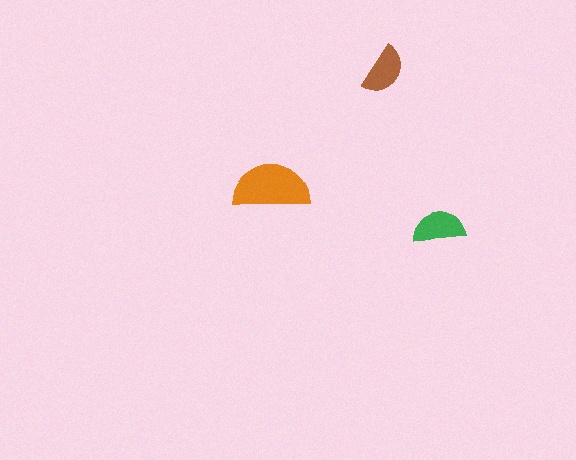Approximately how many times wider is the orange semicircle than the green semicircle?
About 1.5 times wider.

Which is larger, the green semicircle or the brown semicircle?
The green one.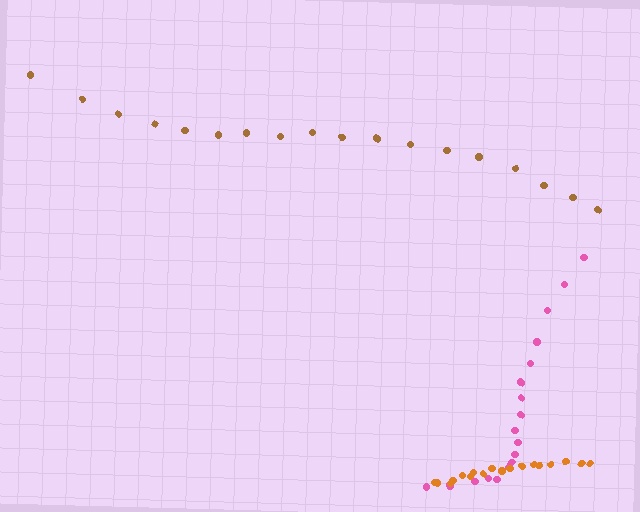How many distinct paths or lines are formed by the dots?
There are 3 distinct paths.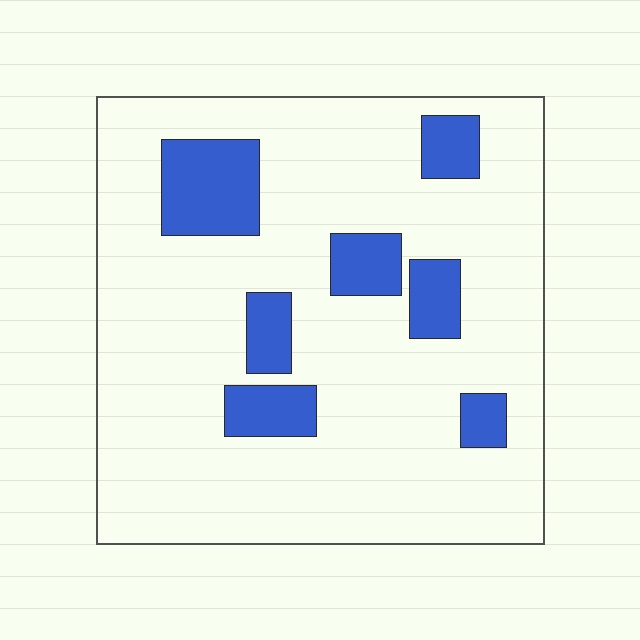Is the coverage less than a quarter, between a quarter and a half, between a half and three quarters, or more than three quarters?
Less than a quarter.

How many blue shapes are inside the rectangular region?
7.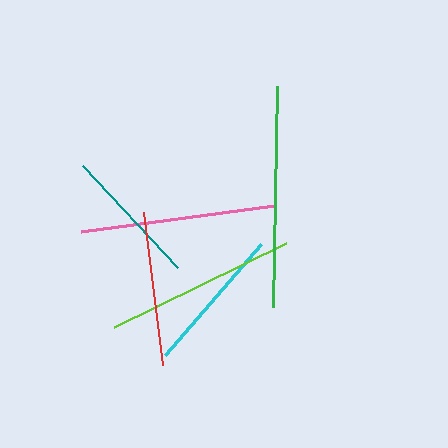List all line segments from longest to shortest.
From longest to shortest: green, pink, lime, red, cyan, teal.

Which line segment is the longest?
The green line is the longest at approximately 222 pixels.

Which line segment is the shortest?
The teal line is the shortest at approximately 139 pixels.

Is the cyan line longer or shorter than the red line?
The red line is longer than the cyan line.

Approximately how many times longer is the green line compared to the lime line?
The green line is approximately 1.2 times the length of the lime line.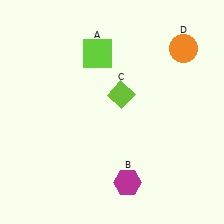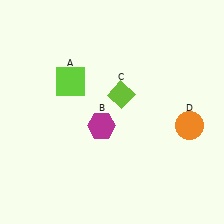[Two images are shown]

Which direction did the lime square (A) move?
The lime square (A) moved down.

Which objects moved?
The objects that moved are: the lime square (A), the magenta hexagon (B), the orange circle (D).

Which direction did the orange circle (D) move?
The orange circle (D) moved down.